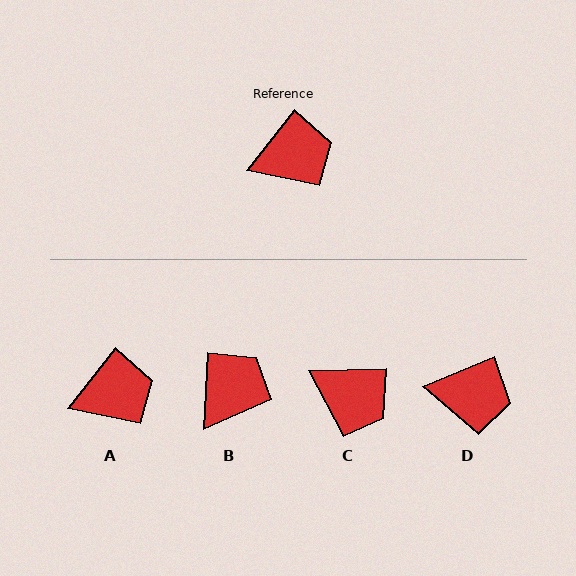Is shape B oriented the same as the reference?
No, it is off by about 36 degrees.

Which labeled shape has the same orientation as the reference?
A.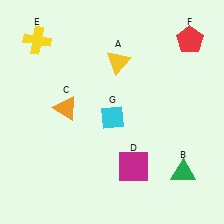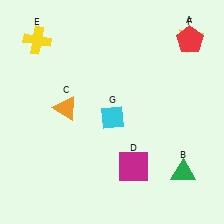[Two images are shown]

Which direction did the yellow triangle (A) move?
The yellow triangle (A) moved right.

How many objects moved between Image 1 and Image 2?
1 object moved between the two images.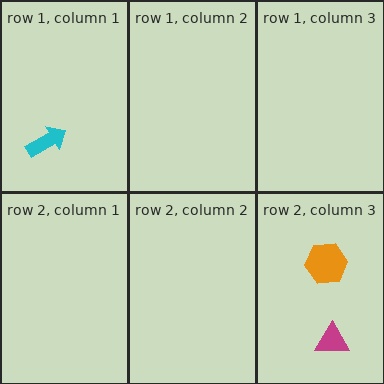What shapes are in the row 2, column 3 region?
The magenta triangle, the orange hexagon.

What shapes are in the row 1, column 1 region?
The cyan arrow.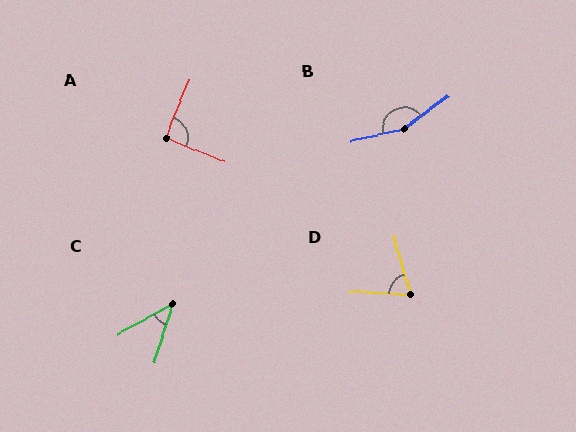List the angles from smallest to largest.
C (44°), D (71°), A (90°), B (157°).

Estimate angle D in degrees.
Approximately 71 degrees.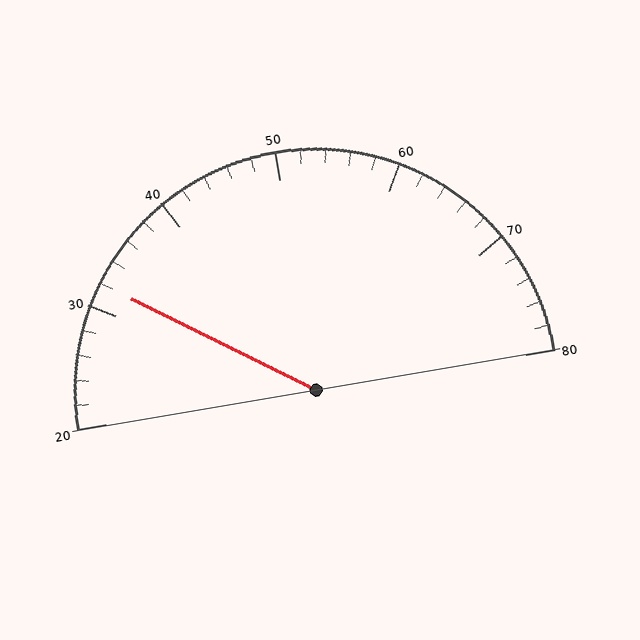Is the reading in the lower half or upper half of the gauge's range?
The reading is in the lower half of the range (20 to 80).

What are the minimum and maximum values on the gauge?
The gauge ranges from 20 to 80.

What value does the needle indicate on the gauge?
The needle indicates approximately 32.